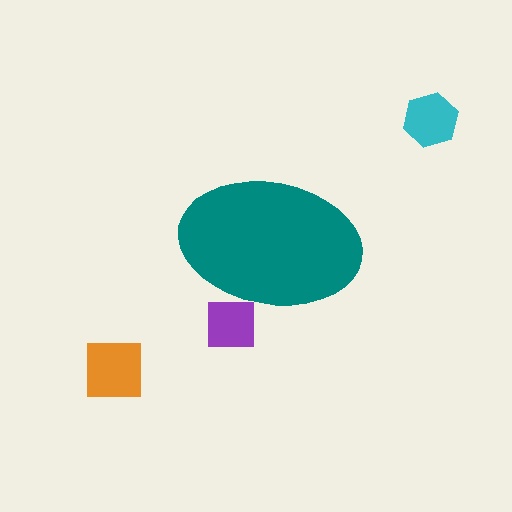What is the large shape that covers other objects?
A teal ellipse.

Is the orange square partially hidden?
No, the orange square is fully visible.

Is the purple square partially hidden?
Yes, the purple square is partially hidden behind the teal ellipse.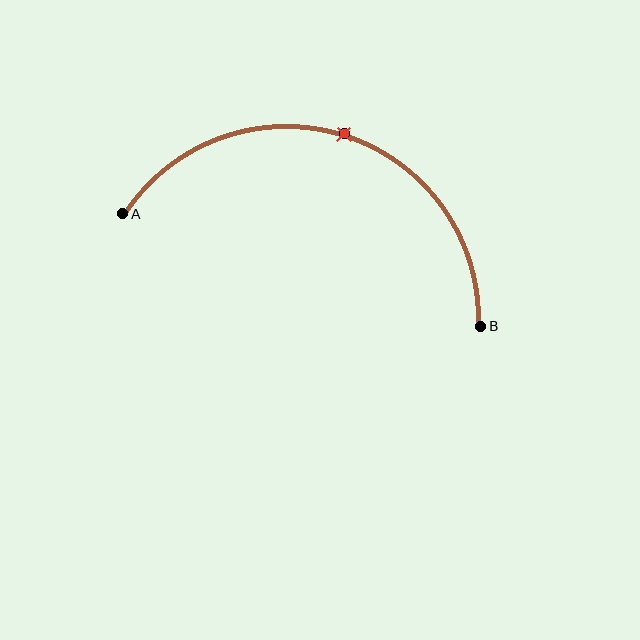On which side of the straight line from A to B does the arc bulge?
The arc bulges above the straight line connecting A and B.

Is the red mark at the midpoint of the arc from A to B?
Yes. The red mark lies on the arc at equal arc-length from both A and B — it is the arc midpoint.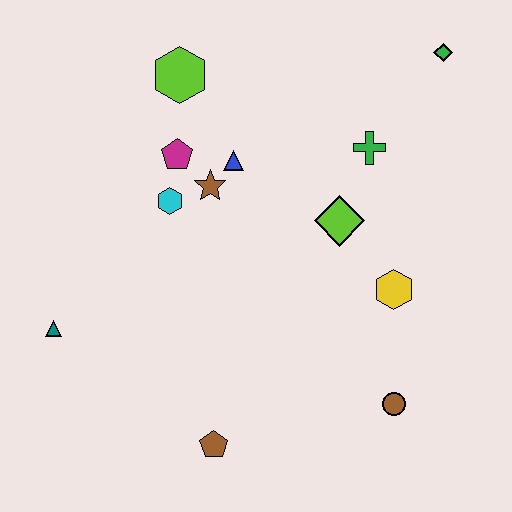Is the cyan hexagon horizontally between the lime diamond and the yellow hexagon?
No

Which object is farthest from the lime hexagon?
The brown circle is farthest from the lime hexagon.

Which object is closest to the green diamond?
The green cross is closest to the green diamond.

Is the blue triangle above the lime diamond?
Yes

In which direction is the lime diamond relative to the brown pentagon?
The lime diamond is above the brown pentagon.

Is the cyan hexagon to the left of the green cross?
Yes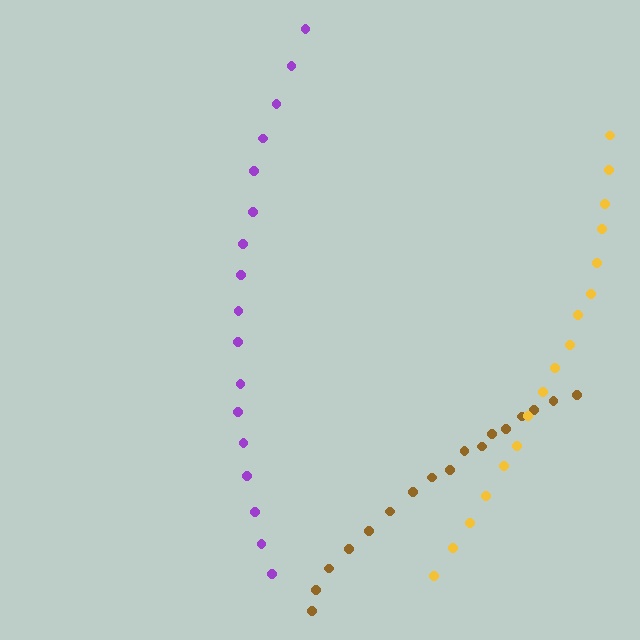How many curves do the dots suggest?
There are 3 distinct paths.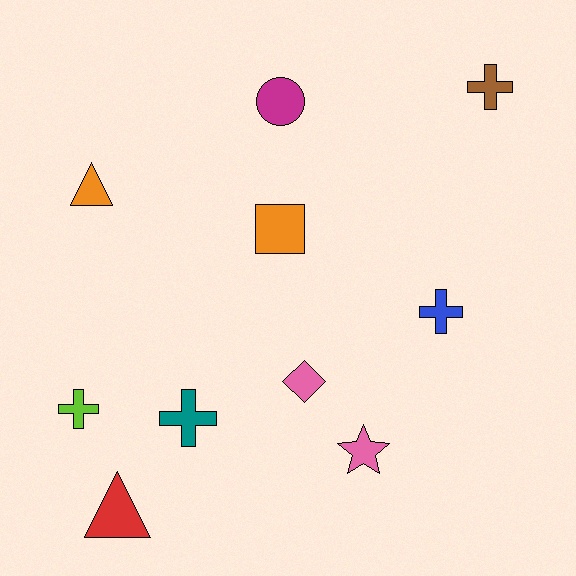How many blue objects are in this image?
There is 1 blue object.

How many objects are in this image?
There are 10 objects.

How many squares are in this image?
There is 1 square.